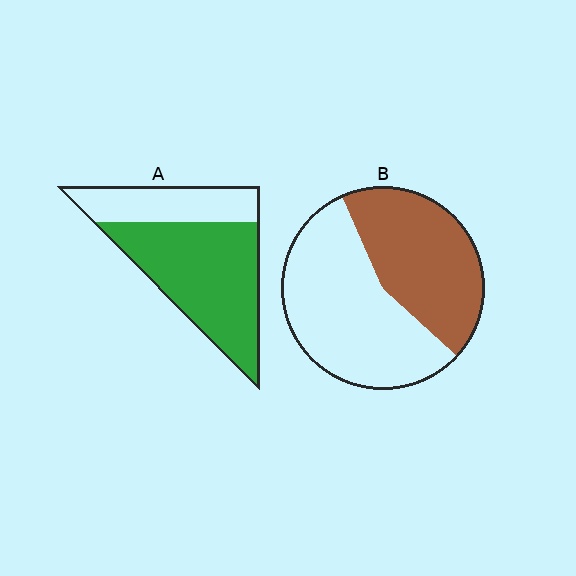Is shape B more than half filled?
No.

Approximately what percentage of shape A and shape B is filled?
A is approximately 70% and B is approximately 45%.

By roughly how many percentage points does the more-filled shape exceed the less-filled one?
By roughly 25 percentage points (A over B).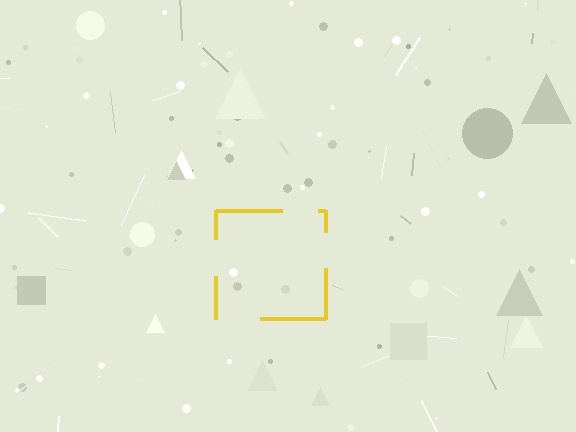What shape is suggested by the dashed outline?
The dashed outline suggests a square.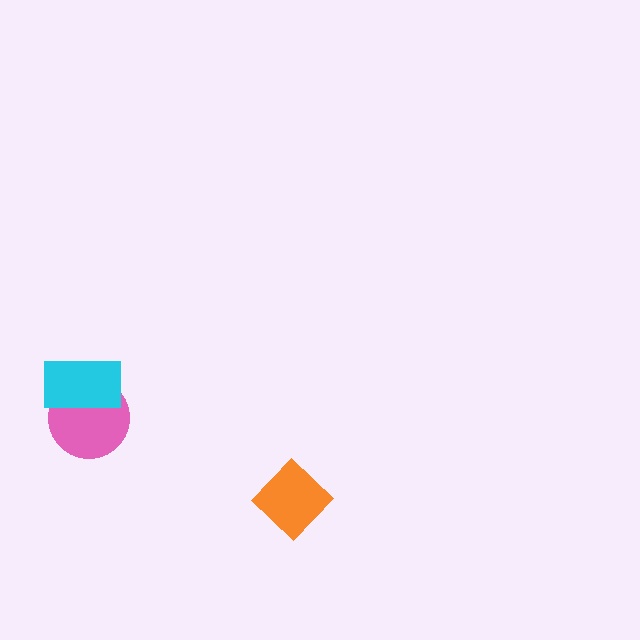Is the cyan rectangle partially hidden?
No, no other shape covers it.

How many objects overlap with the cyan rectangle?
1 object overlaps with the cyan rectangle.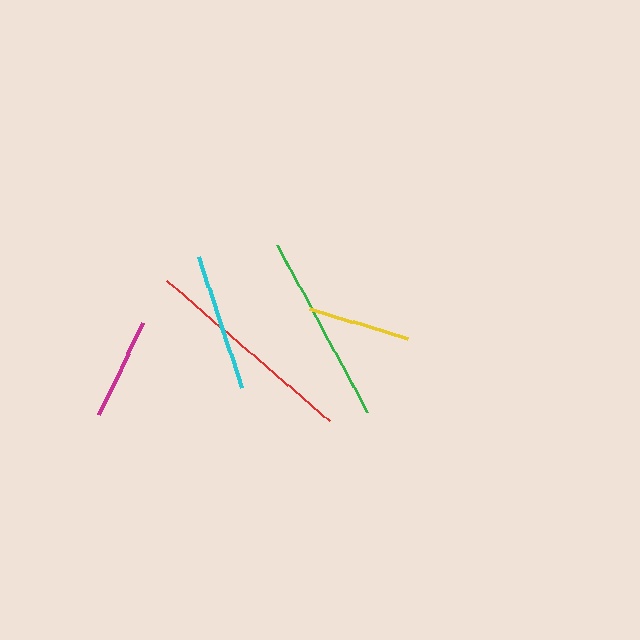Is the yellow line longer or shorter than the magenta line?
The yellow line is longer than the magenta line.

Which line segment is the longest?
The red line is the longest at approximately 214 pixels.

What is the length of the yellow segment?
The yellow segment is approximately 103 pixels long.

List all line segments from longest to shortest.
From longest to shortest: red, green, cyan, yellow, magenta.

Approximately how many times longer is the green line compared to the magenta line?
The green line is approximately 1.9 times the length of the magenta line.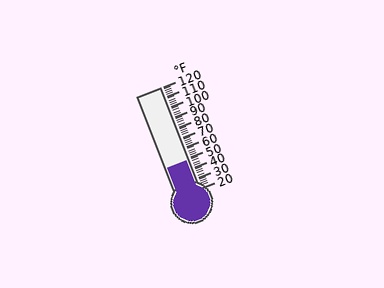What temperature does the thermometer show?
The thermometer shows approximately 48°F.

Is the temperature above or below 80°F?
The temperature is below 80°F.